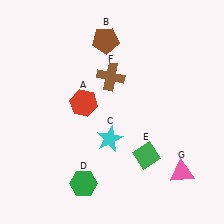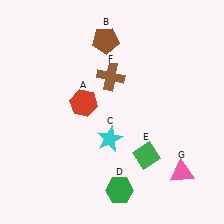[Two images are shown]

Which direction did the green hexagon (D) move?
The green hexagon (D) moved right.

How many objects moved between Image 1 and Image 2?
1 object moved between the two images.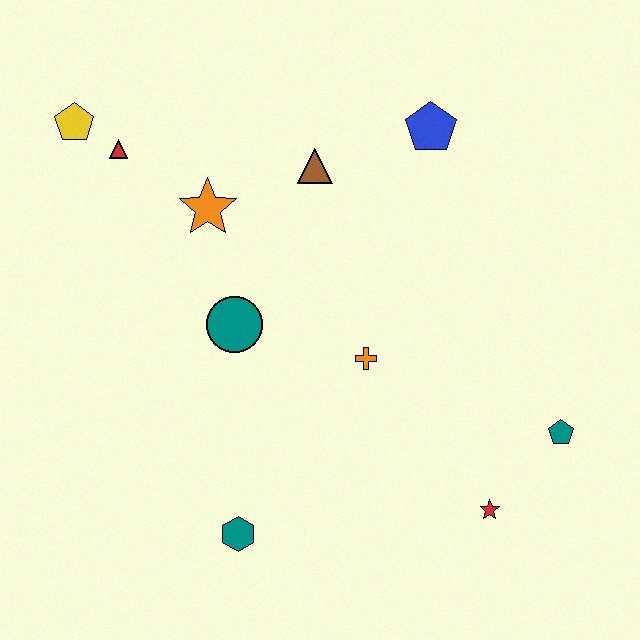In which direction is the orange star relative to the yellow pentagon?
The orange star is to the right of the yellow pentagon.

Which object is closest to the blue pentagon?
The brown triangle is closest to the blue pentagon.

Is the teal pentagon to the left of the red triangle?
No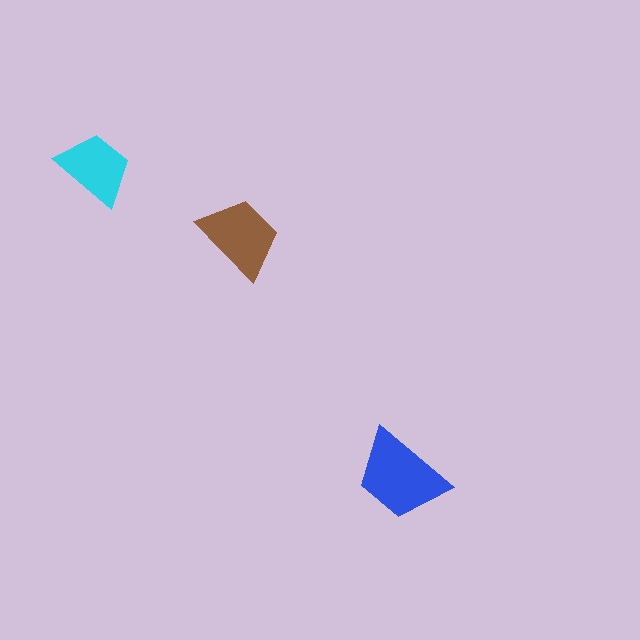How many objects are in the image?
There are 3 objects in the image.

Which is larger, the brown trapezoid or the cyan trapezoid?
The brown one.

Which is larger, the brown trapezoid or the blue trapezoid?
The blue one.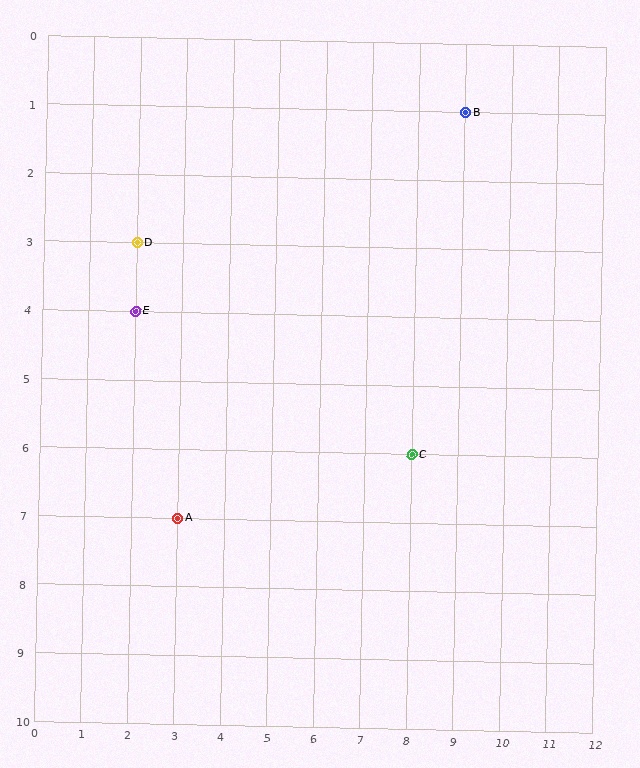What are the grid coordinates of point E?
Point E is at grid coordinates (2, 4).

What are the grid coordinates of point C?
Point C is at grid coordinates (8, 6).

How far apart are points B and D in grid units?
Points B and D are 7 columns and 2 rows apart (about 7.3 grid units diagonally).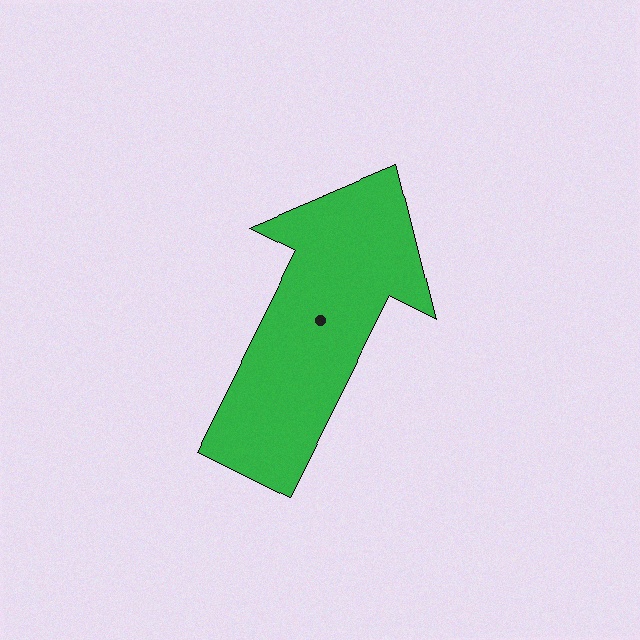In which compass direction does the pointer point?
Northeast.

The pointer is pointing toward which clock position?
Roughly 1 o'clock.